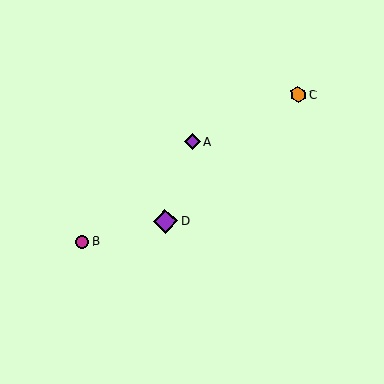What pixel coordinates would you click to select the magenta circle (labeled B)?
Click at (82, 242) to select the magenta circle B.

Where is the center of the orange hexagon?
The center of the orange hexagon is at (298, 95).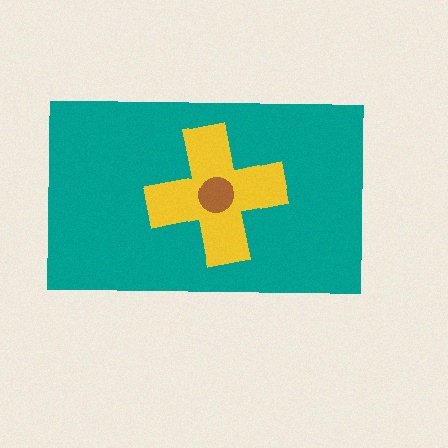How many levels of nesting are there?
3.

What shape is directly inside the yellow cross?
The brown circle.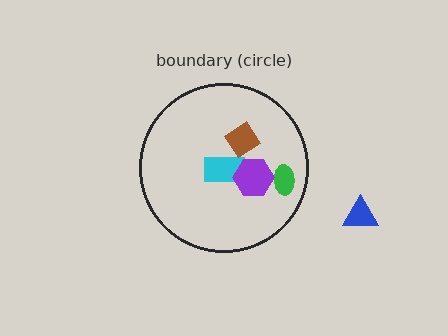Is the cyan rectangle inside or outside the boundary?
Inside.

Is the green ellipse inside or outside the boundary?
Inside.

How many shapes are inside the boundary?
4 inside, 1 outside.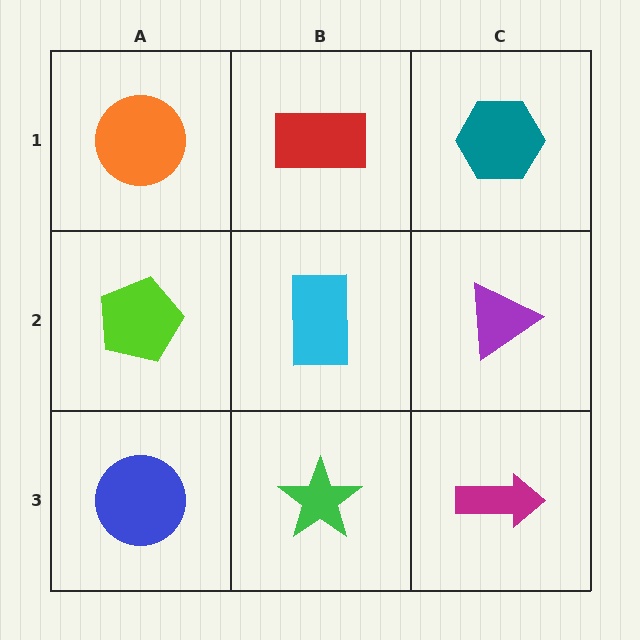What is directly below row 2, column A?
A blue circle.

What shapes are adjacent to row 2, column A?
An orange circle (row 1, column A), a blue circle (row 3, column A), a cyan rectangle (row 2, column B).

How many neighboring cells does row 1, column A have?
2.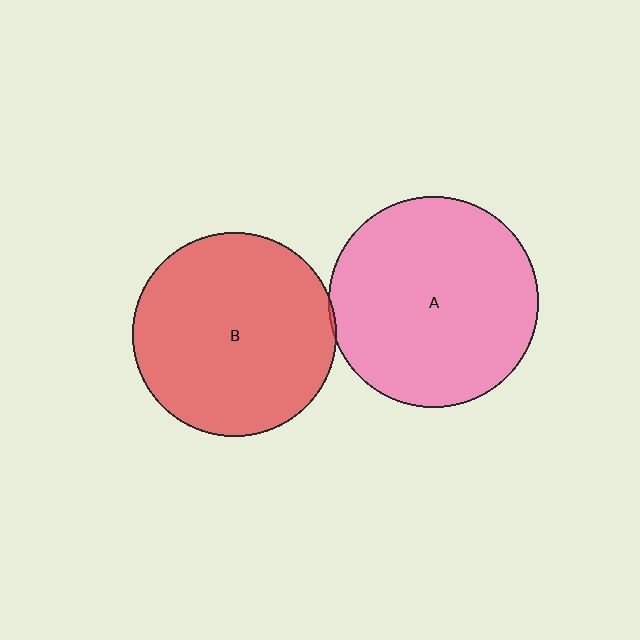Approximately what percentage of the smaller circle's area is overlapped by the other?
Approximately 5%.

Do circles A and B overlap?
Yes.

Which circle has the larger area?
Circle A (pink).